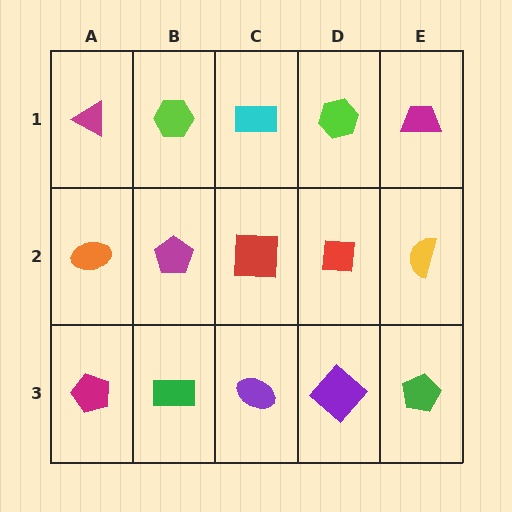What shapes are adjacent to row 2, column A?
A magenta triangle (row 1, column A), a magenta pentagon (row 3, column A), a magenta pentagon (row 2, column B).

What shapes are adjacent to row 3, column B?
A magenta pentagon (row 2, column B), a magenta pentagon (row 3, column A), a purple ellipse (row 3, column C).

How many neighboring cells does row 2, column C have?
4.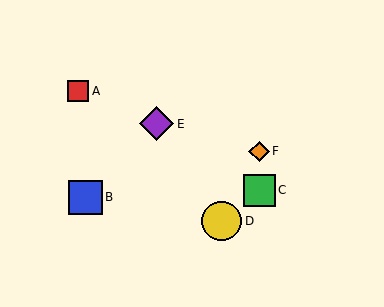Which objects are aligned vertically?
Objects C, F are aligned vertically.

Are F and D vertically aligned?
No, F is at x≈259 and D is at x≈222.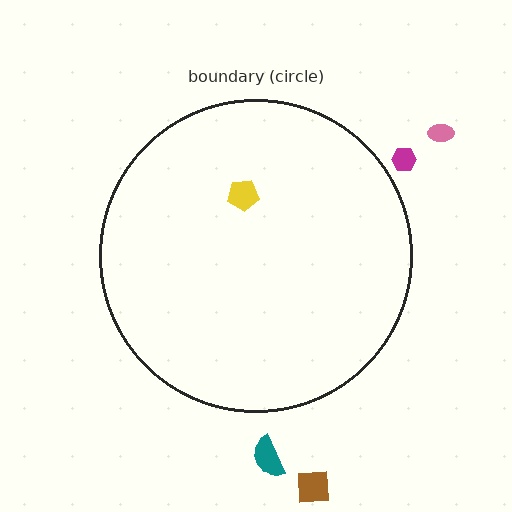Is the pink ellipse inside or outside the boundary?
Outside.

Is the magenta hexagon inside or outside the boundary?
Outside.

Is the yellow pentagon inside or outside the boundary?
Inside.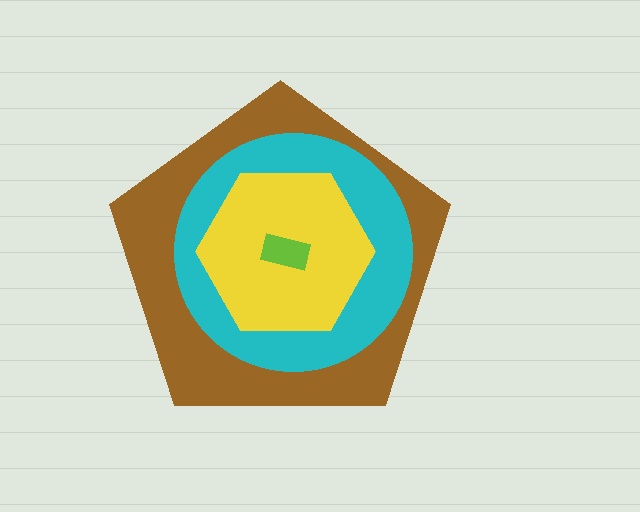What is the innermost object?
The lime rectangle.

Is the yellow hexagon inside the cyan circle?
Yes.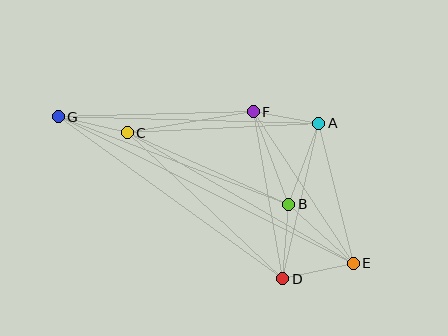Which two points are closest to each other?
Points A and F are closest to each other.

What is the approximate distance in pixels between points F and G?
The distance between F and G is approximately 195 pixels.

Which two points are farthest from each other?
Points E and G are farthest from each other.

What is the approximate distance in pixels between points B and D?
The distance between B and D is approximately 75 pixels.